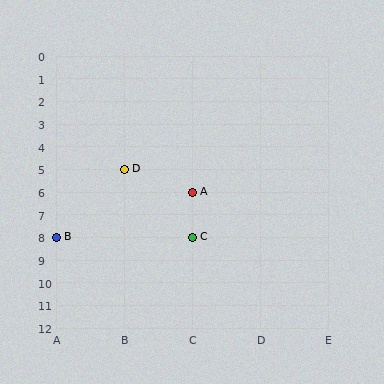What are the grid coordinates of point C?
Point C is at grid coordinates (C, 8).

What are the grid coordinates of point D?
Point D is at grid coordinates (B, 5).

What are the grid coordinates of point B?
Point B is at grid coordinates (A, 8).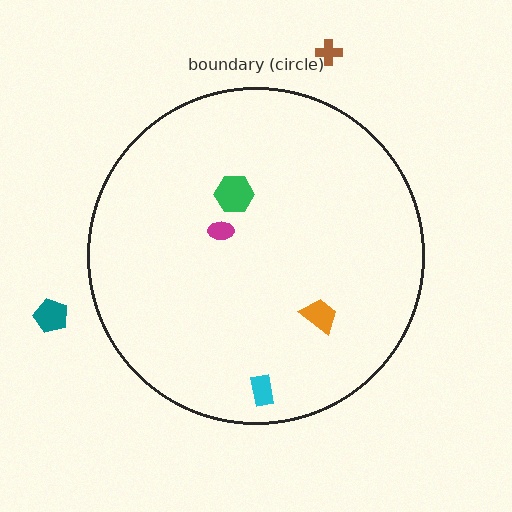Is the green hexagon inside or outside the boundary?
Inside.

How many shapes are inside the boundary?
4 inside, 2 outside.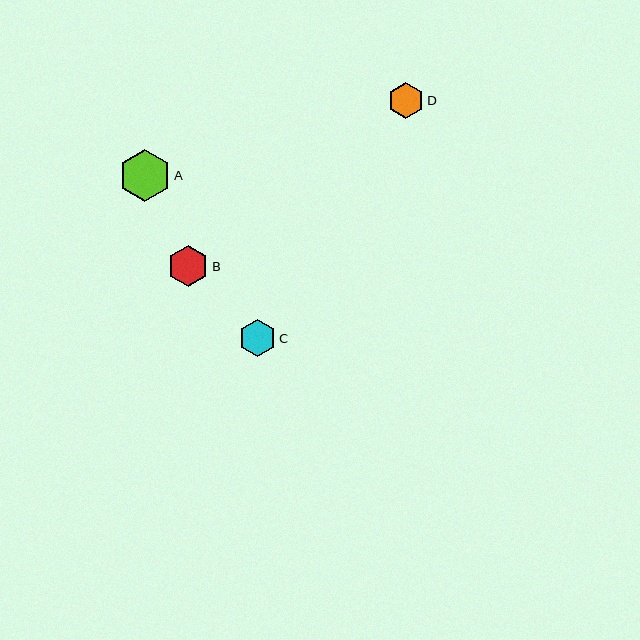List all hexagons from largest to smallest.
From largest to smallest: A, B, C, D.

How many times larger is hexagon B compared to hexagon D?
Hexagon B is approximately 1.1 times the size of hexagon D.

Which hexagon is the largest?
Hexagon A is the largest with a size of approximately 52 pixels.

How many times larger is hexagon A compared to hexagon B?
Hexagon A is approximately 1.3 times the size of hexagon B.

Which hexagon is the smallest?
Hexagon D is the smallest with a size of approximately 36 pixels.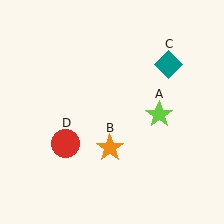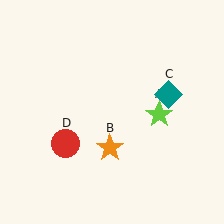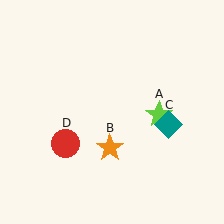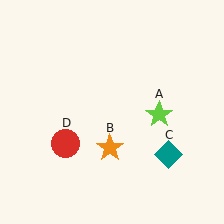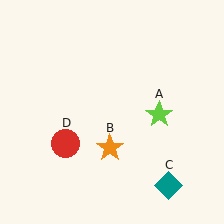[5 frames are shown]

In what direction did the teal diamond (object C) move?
The teal diamond (object C) moved down.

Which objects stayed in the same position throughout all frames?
Lime star (object A) and orange star (object B) and red circle (object D) remained stationary.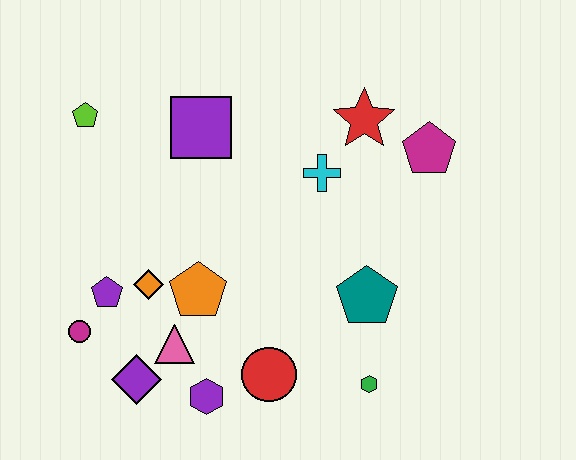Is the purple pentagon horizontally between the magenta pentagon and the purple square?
No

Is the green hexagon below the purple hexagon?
No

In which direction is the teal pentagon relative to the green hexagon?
The teal pentagon is above the green hexagon.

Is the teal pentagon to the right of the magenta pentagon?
No